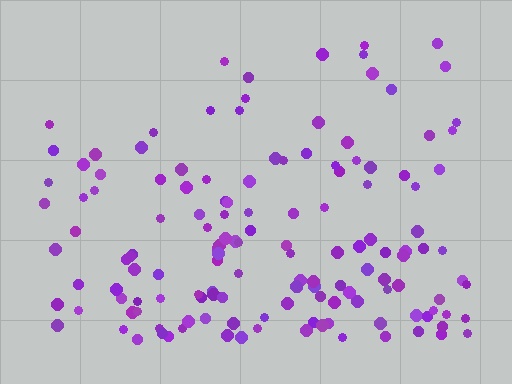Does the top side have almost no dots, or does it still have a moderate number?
Still a moderate number, just noticeably fewer than the bottom.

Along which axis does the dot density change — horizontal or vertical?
Vertical.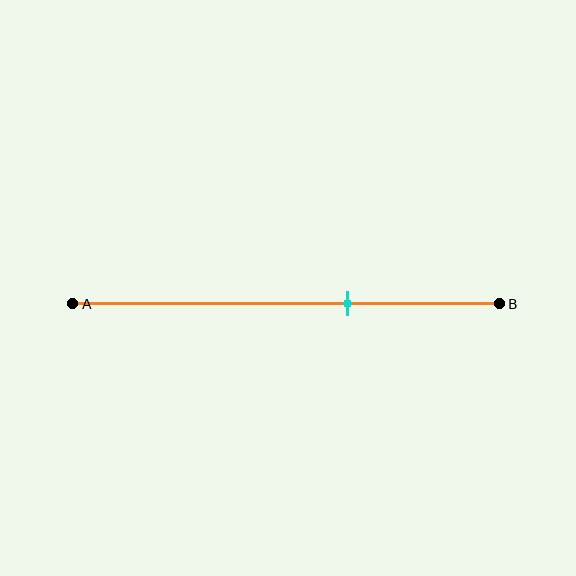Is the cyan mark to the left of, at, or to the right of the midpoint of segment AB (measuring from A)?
The cyan mark is to the right of the midpoint of segment AB.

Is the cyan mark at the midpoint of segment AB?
No, the mark is at about 65% from A, not at the 50% midpoint.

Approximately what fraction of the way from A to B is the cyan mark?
The cyan mark is approximately 65% of the way from A to B.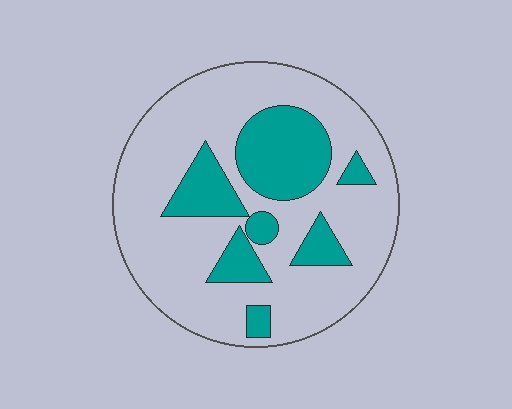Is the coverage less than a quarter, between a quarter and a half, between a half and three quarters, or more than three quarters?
Between a quarter and a half.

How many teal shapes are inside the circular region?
7.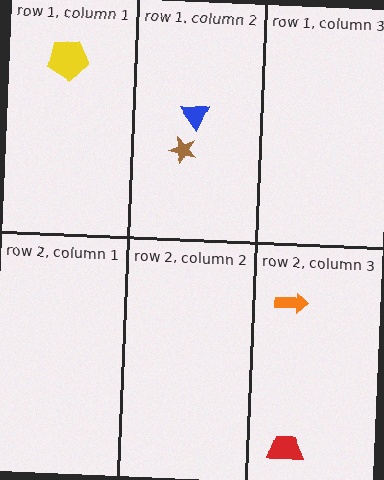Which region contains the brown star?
The row 1, column 2 region.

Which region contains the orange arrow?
The row 2, column 3 region.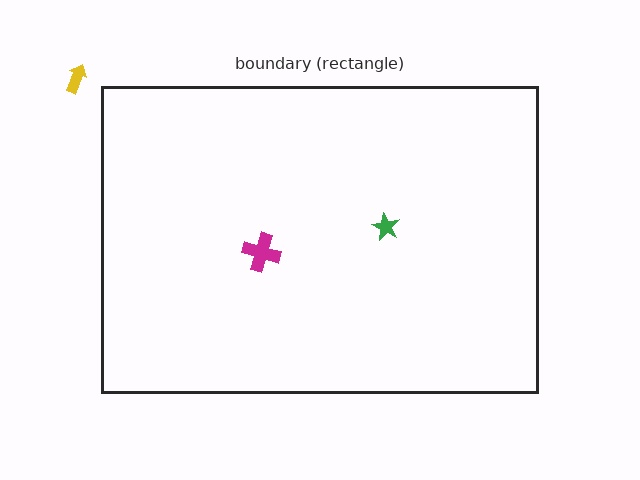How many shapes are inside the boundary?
2 inside, 1 outside.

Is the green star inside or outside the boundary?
Inside.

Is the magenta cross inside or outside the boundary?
Inside.